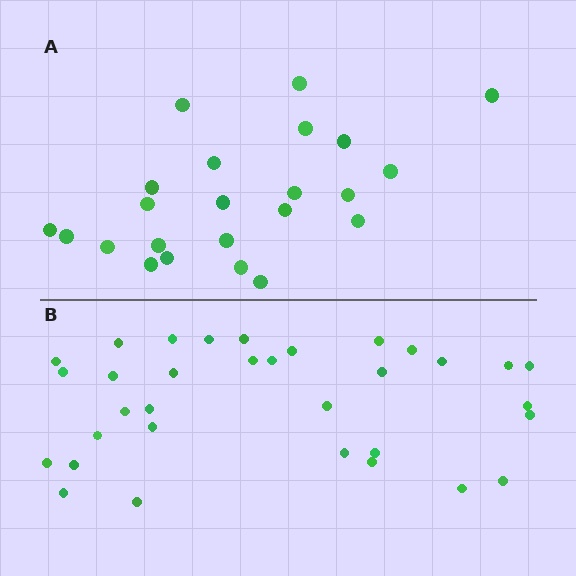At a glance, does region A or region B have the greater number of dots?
Region B (the bottom region) has more dots.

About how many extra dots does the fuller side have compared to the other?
Region B has roughly 10 or so more dots than region A.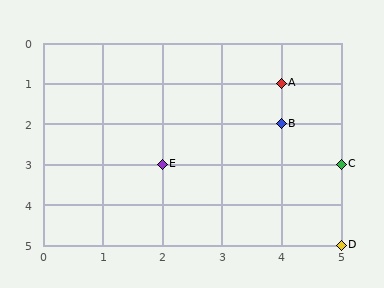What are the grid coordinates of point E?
Point E is at grid coordinates (2, 3).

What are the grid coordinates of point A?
Point A is at grid coordinates (4, 1).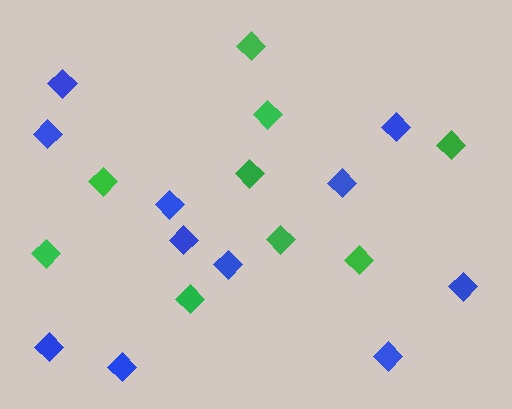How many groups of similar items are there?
There are 2 groups: one group of green diamonds (9) and one group of blue diamonds (11).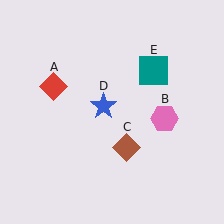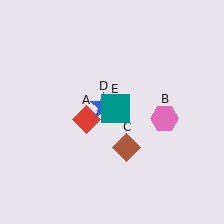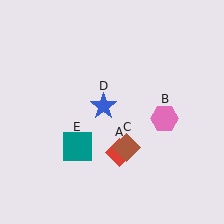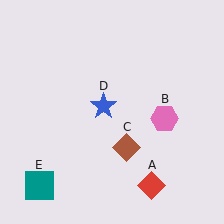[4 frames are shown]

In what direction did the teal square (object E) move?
The teal square (object E) moved down and to the left.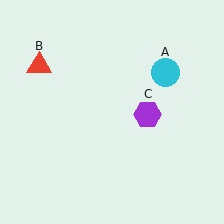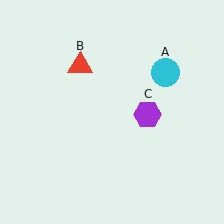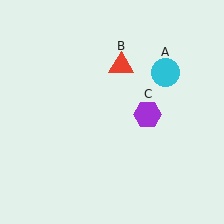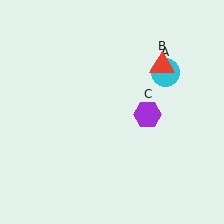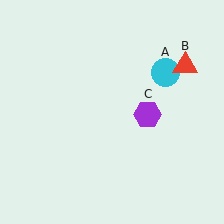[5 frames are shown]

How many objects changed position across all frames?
1 object changed position: red triangle (object B).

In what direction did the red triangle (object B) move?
The red triangle (object B) moved right.